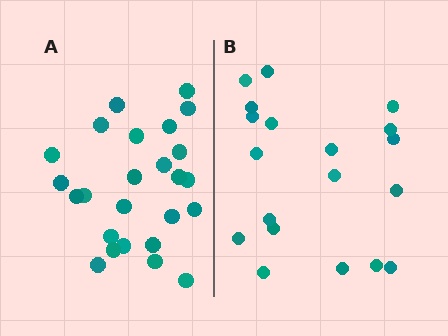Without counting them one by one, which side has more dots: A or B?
Region A (the left region) has more dots.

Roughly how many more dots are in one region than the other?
Region A has about 6 more dots than region B.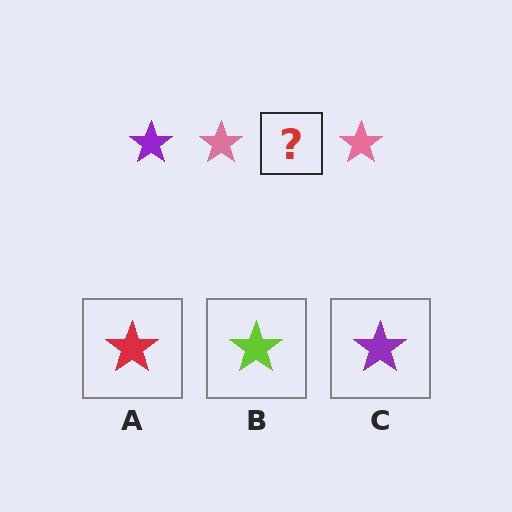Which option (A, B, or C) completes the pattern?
C.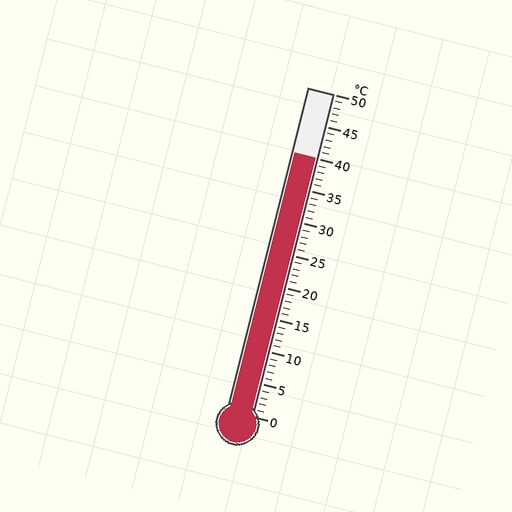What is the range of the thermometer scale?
The thermometer scale ranges from 0°C to 50°C.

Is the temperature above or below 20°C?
The temperature is above 20°C.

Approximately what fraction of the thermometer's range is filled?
The thermometer is filled to approximately 80% of its range.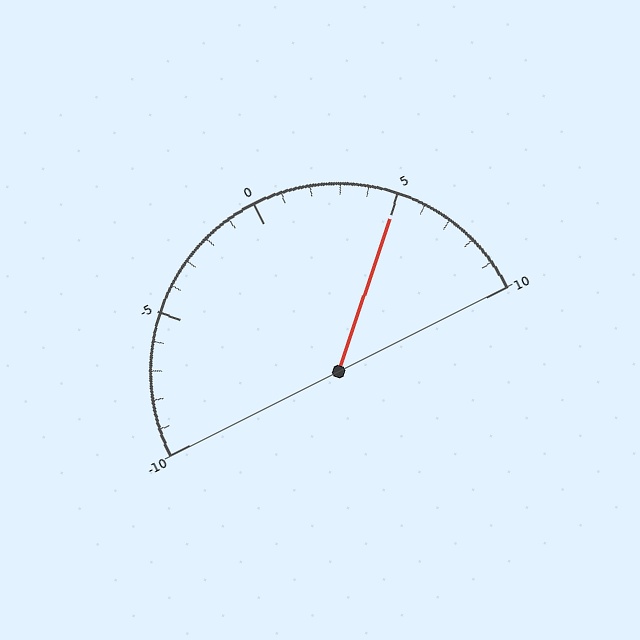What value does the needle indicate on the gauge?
The needle indicates approximately 5.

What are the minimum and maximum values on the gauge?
The gauge ranges from -10 to 10.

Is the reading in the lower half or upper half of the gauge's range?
The reading is in the upper half of the range (-10 to 10).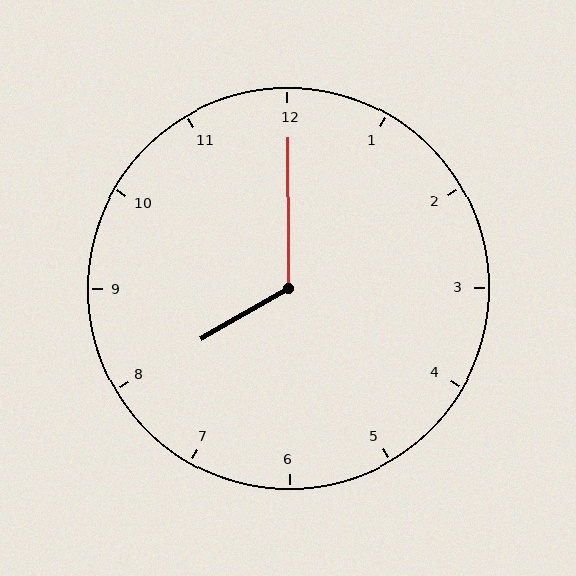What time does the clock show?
8:00.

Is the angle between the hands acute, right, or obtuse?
It is obtuse.